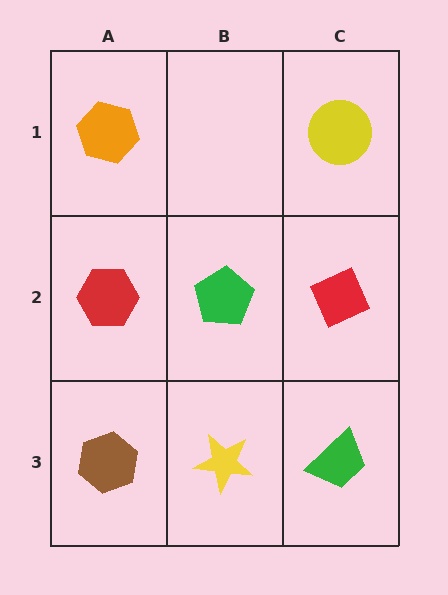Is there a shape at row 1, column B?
No, that cell is empty.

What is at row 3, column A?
A brown hexagon.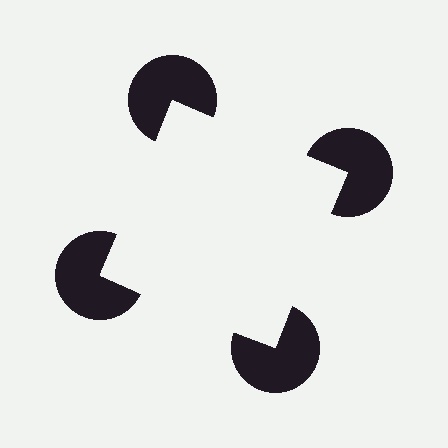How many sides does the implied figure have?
4 sides.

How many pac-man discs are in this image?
There are 4 — one at each vertex of the illusory square.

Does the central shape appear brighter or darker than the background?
It typically appears slightly brighter than the background, even though no actual brightness change is drawn.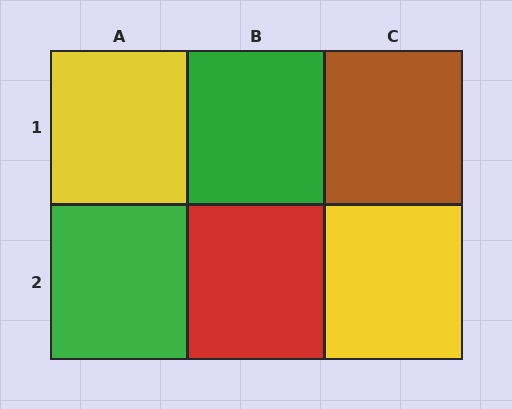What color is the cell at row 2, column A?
Green.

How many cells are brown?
1 cell is brown.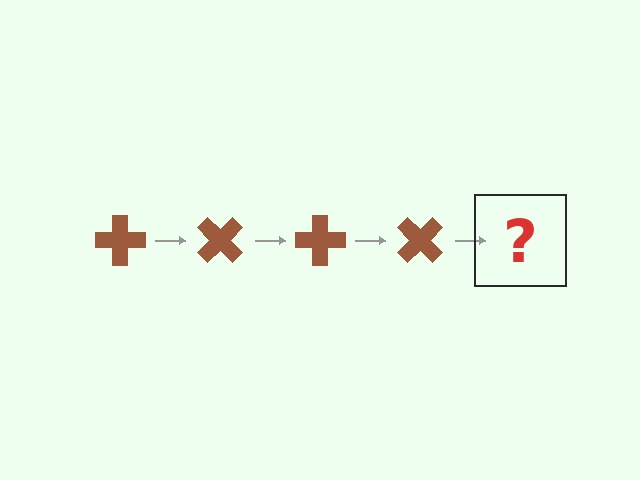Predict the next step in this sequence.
The next step is a brown cross rotated 180 degrees.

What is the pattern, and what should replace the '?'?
The pattern is that the cross rotates 45 degrees each step. The '?' should be a brown cross rotated 180 degrees.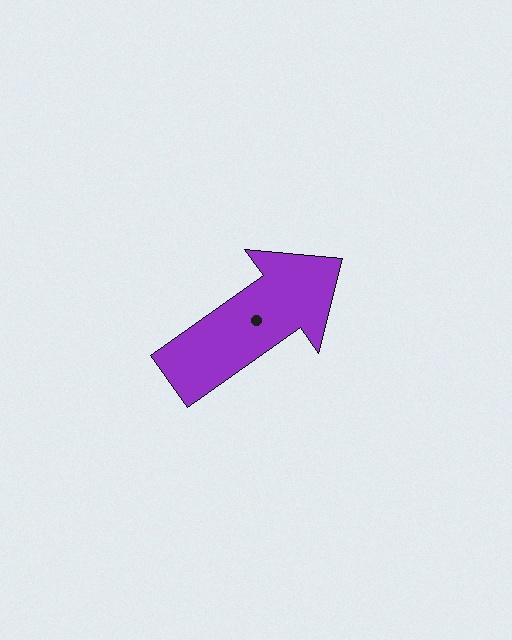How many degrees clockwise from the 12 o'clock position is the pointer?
Approximately 55 degrees.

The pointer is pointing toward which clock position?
Roughly 2 o'clock.